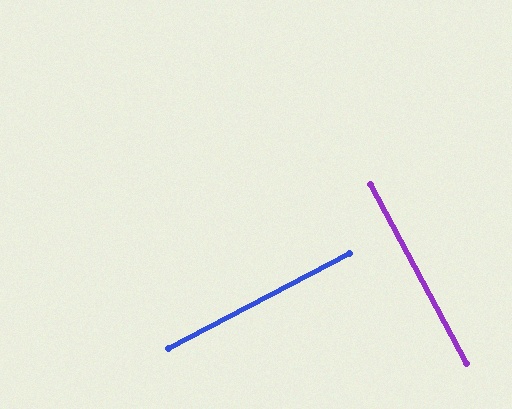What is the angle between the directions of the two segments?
Approximately 90 degrees.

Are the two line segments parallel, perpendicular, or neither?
Perpendicular — they meet at approximately 90°.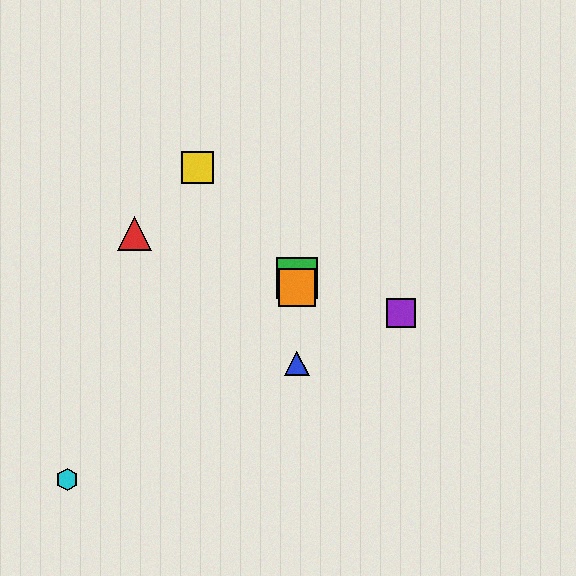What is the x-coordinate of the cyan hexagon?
The cyan hexagon is at x≈67.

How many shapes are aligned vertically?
3 shapes (the blue triangle, the green square, the orange square) are aligned vertically.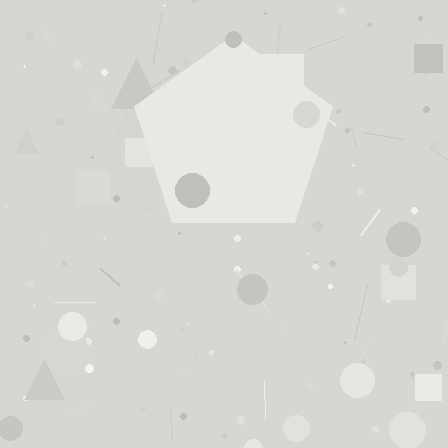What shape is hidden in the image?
A pentagon is hidden in the image.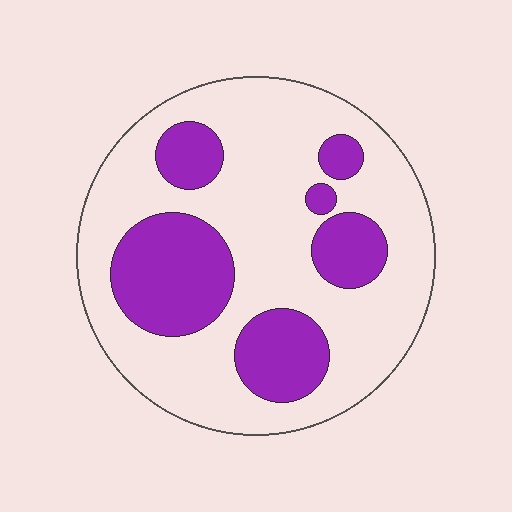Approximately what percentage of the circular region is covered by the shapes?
Approximately 30%.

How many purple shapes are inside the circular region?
6.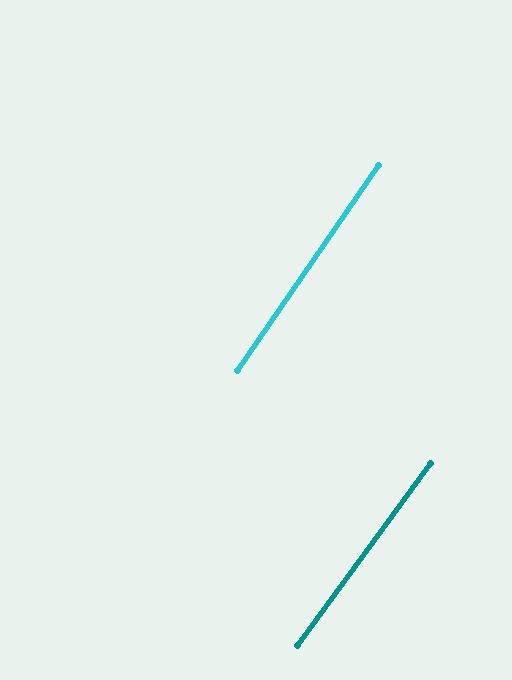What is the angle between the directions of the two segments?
Approximately 2 degrees.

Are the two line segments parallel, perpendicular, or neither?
Parallel — their directions differ by only 1.5°.